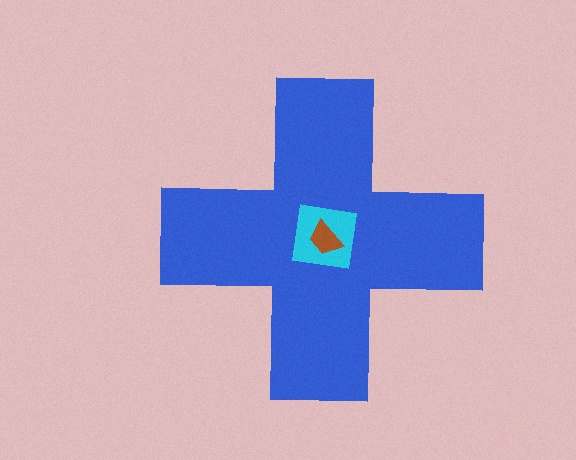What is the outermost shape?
The blue cross.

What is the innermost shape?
The brown trapezoid.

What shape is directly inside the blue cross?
The cyan square.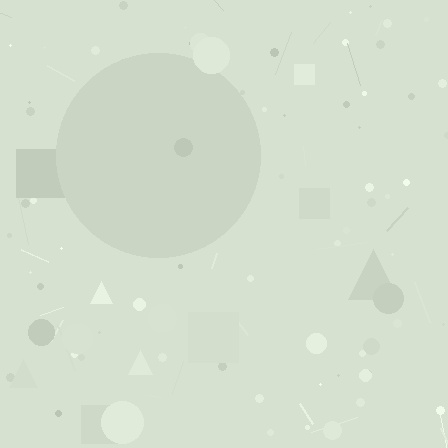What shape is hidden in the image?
A circle is hidden in the image.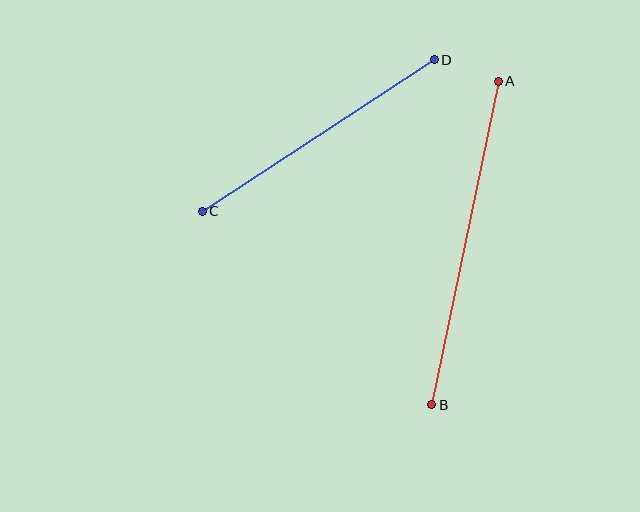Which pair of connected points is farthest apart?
Points A and B are farthest apart.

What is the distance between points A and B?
The distance is approximately 330 pixels.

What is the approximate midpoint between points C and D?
The midpoint is at approximately (318, 135) pixels.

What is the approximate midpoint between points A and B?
The midpoint is at approximately (465, 243) pixels.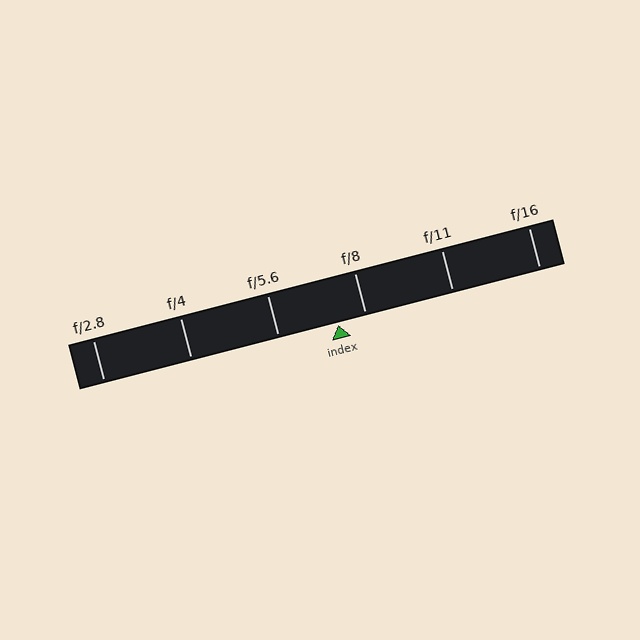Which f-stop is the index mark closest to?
The index mark is closest to f/8.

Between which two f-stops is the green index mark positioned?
The index mark is between f/5.6 and f/8.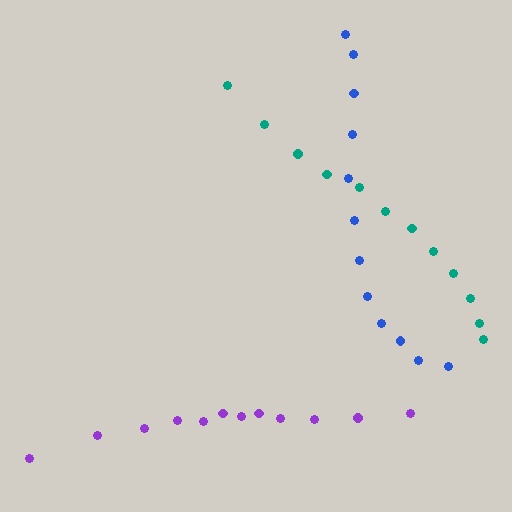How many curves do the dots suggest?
There are 3 distinct paths.